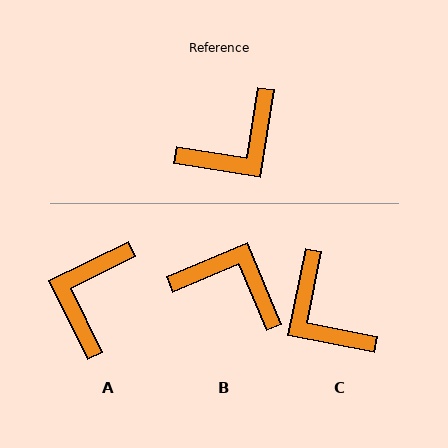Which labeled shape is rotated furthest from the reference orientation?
A, about 145 degrees away.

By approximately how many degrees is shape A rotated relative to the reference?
Approximately 145 degrees clockwise.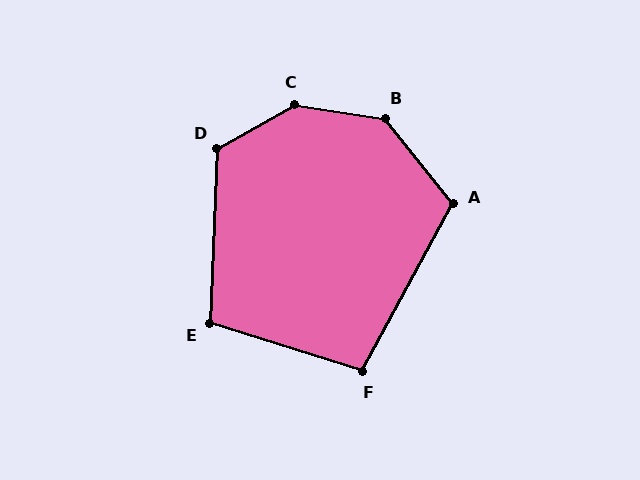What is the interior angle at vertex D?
Approximately 122 degrees (obtuse).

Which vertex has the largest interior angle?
C, at approximately 142 degrees.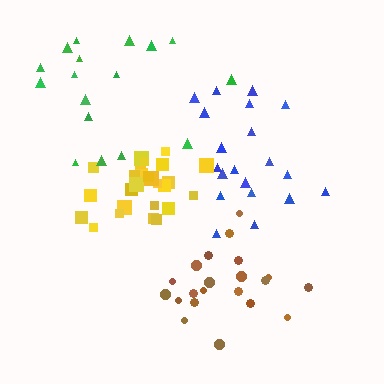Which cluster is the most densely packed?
Yellow.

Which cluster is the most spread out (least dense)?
Green.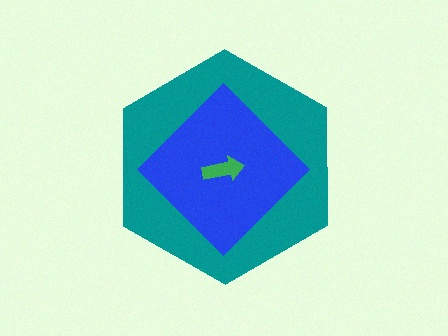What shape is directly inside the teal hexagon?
The blue diamond.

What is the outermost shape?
The teal hexagon.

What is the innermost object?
The green arrow.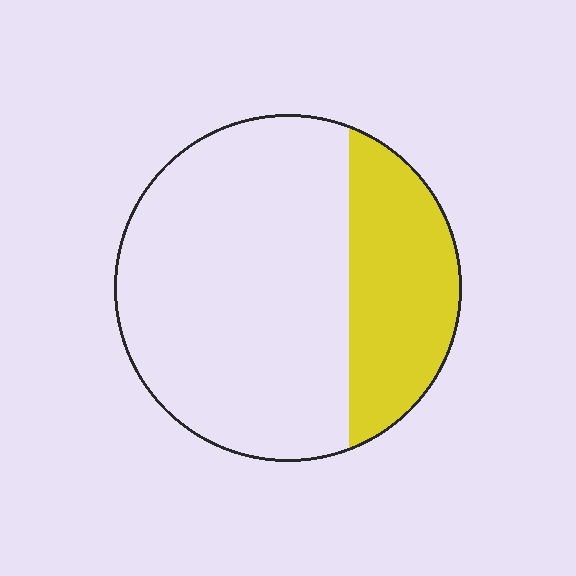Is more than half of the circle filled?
No.